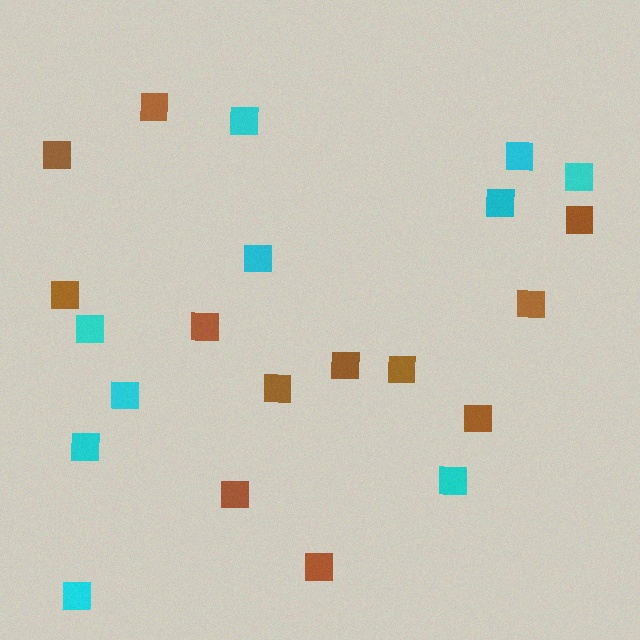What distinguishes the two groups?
There are 2 groups: one group of brown squares (12) and one group of cyan squares (10).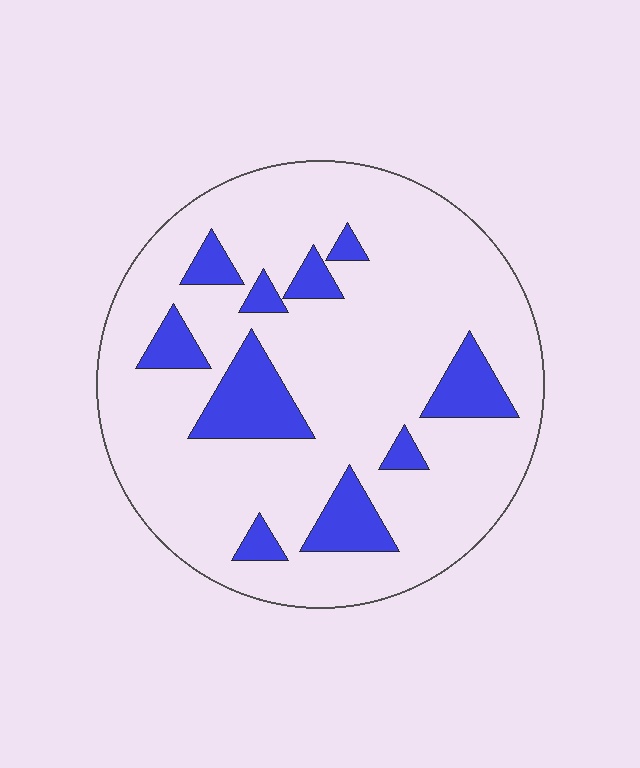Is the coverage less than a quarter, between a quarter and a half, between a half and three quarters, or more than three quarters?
Less than a quarter.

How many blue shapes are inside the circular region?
10.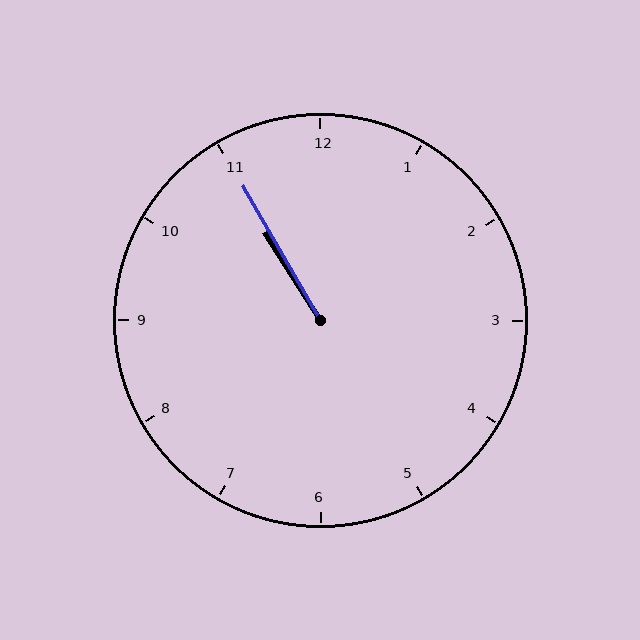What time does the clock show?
10:55.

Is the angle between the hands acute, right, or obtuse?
It is acute.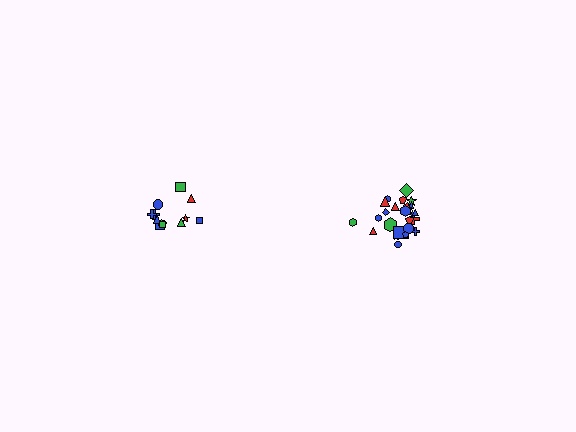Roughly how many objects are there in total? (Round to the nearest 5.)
Roughly 35 objects in total.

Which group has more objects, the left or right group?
The right group.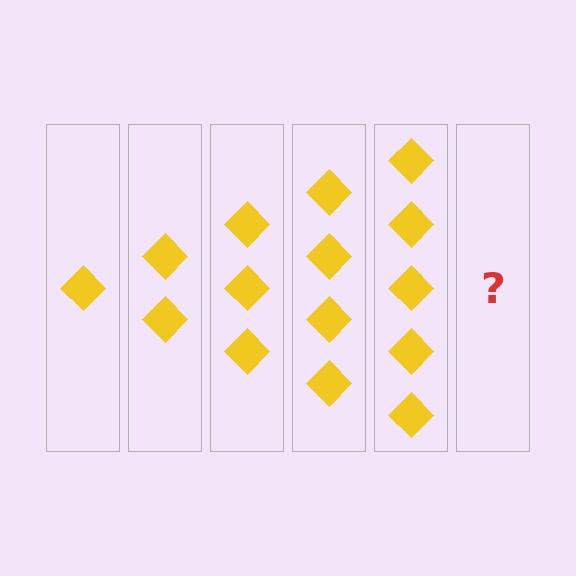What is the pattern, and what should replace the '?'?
The pattern is that each step adds one more diamond. The '?' should be 6 diamonds.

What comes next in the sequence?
The next element should be 6 diamonds.